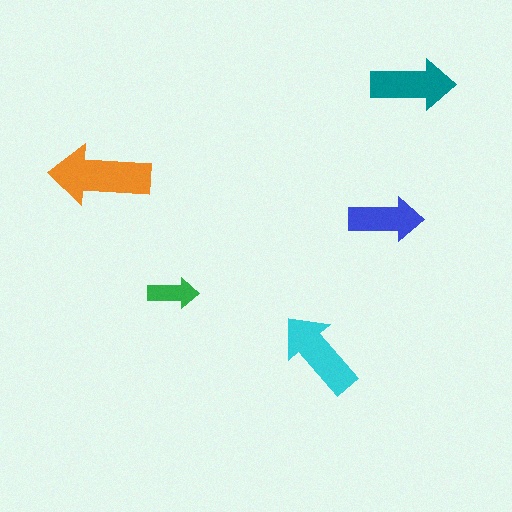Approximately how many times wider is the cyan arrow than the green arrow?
About 2 times wider.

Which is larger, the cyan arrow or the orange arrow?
The orange one.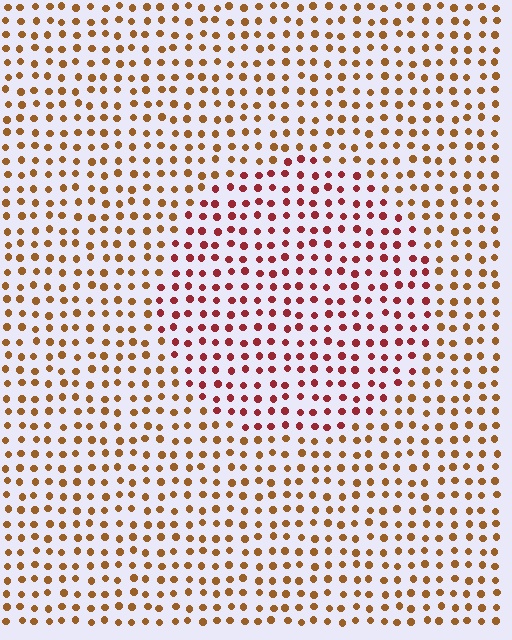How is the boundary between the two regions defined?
The boundary is defined purely by a slight shift in hue (about 36 degrees). Spacing, size, and orientation are identical on both sides.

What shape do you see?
I see a circle.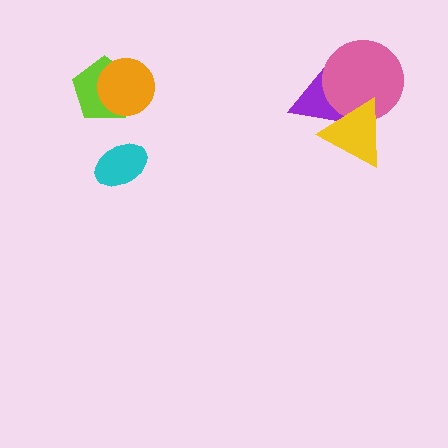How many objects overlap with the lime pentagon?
1 object overlaps with the lime pentagon.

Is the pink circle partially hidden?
Yes, it is partially covered by another shape.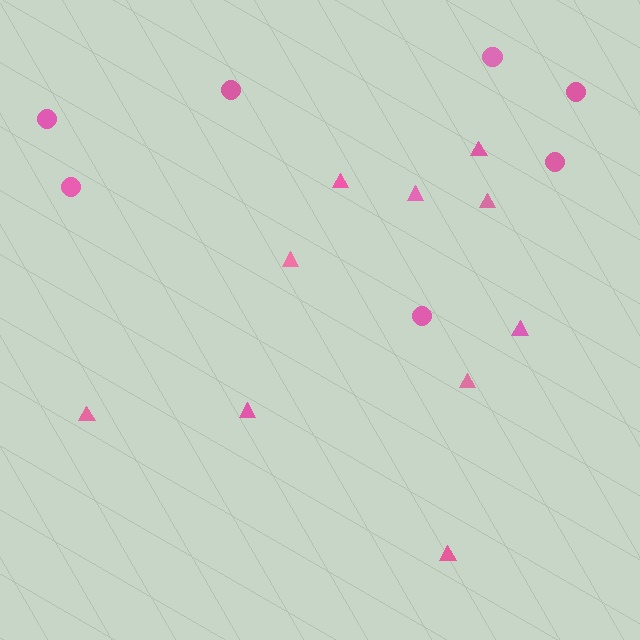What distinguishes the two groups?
There are 2 groups: one group of triangles (10) and one group of circles (7).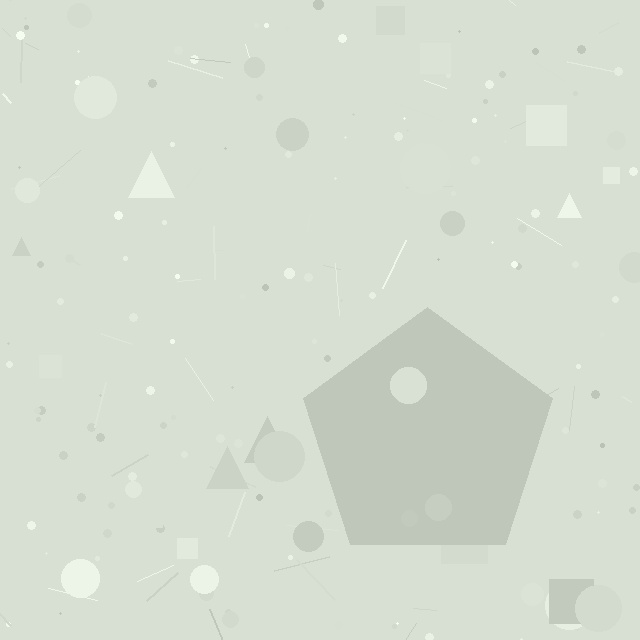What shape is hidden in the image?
A pentagon is hidden in the image.